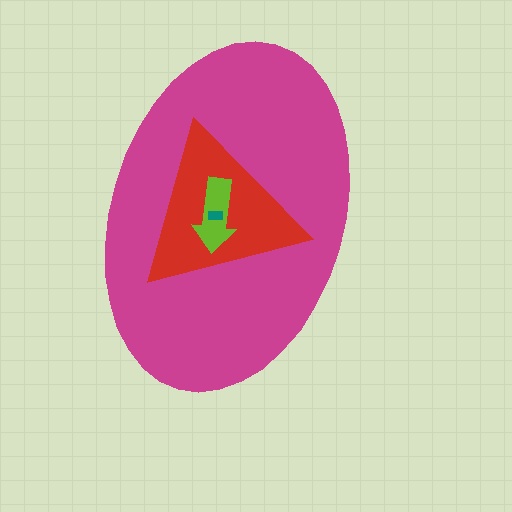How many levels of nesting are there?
4.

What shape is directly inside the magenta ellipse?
The red triangle.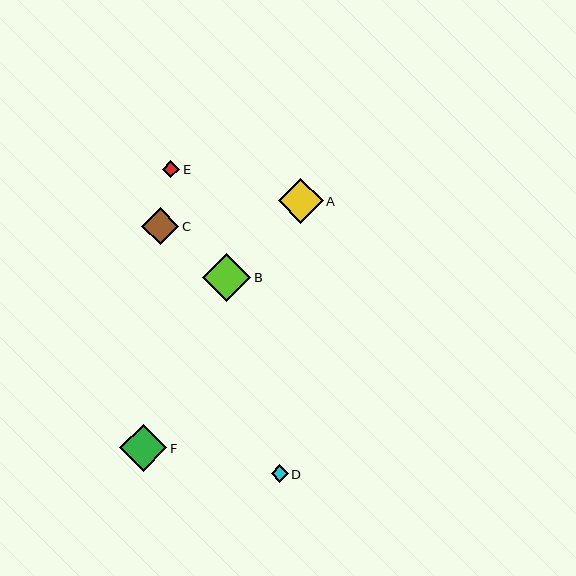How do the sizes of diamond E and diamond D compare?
Diamond E and diamond D are approximately the same size.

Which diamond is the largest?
Diamond B is the largest with a size of approximately 48 pixels.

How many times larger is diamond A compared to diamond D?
Diamond A is approximately 2.6 times the size of diamond D.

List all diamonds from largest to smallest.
From largest to smallest: B, F, A, C, E, D.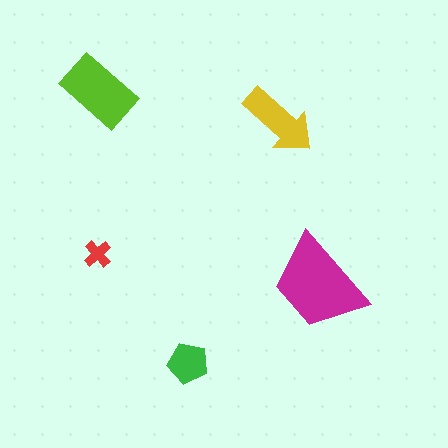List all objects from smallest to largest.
The red cross, the green pentagon, the yellow arrow, the lime rectangle, the magenta trapezoid.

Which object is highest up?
The lime rectangle is topmost.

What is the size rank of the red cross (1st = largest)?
5th.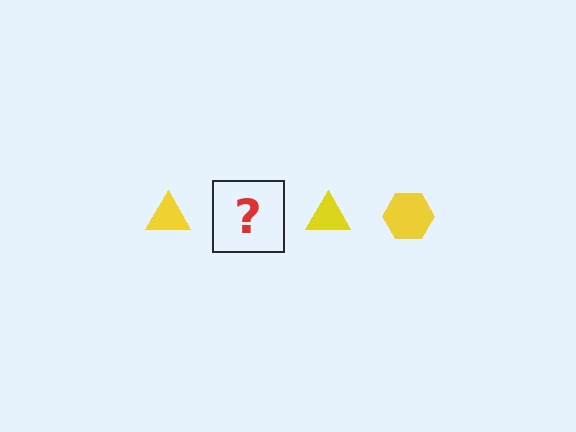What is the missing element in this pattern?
The missing element is a yellow hexagon.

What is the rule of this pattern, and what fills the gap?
The rule is that the pattern cycles through triangle, hexagon shapes in yellow. The gap should be filled with a yellow hexagon.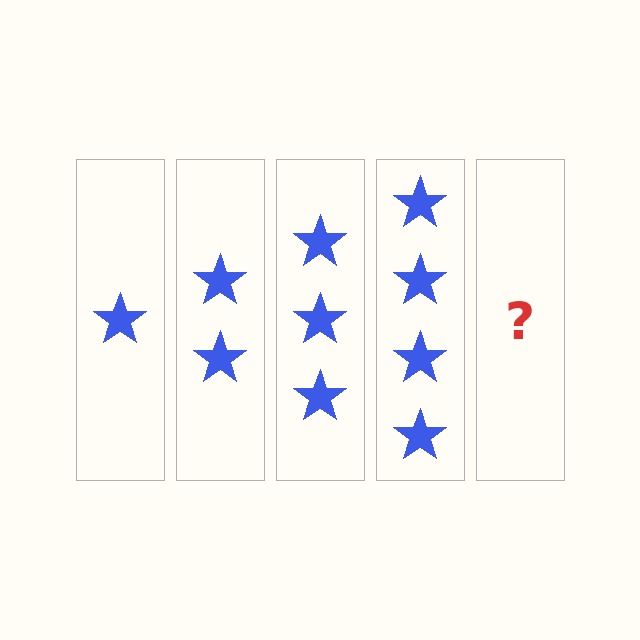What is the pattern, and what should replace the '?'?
The pattern is that each step adds one more star. The '?' should be 5 stars.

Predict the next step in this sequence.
The next step is 5 stars.